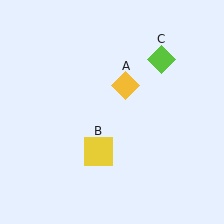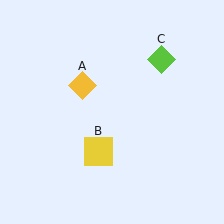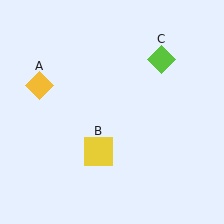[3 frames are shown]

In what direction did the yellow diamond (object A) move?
The yellow diamond (object A) moved left.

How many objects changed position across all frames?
1 object changed position: yellow diamond (object A).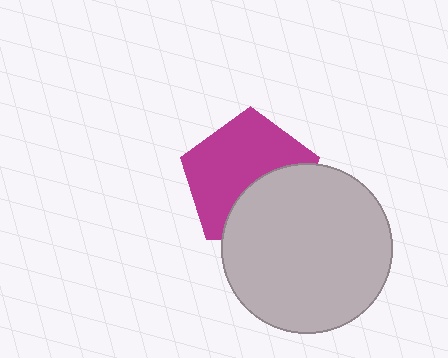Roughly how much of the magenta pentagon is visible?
About half of it is visible (roughly 62%).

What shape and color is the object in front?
The object in front is a light gray circle.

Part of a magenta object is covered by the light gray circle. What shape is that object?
It is a pentagon.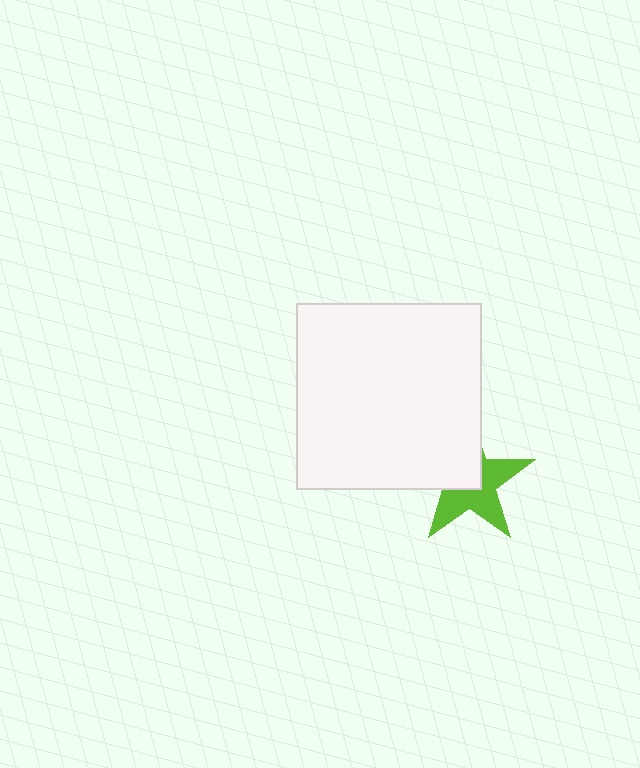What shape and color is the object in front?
The object in front is a white square.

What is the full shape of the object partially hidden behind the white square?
The partially hidden object is a lime star.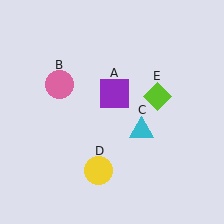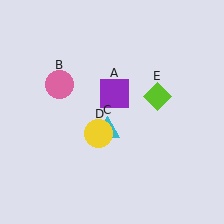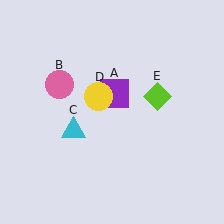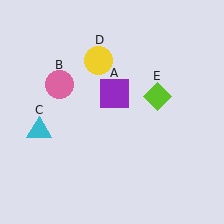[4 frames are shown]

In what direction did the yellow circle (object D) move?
The yellow circle (object D) moved up.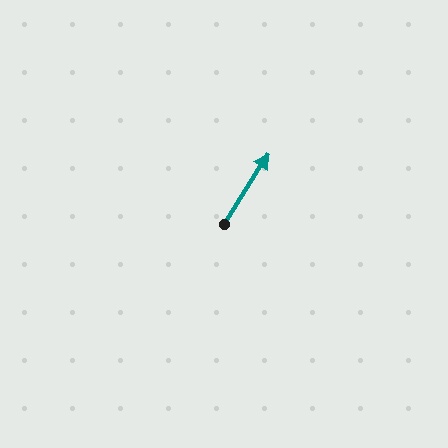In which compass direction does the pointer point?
Northeast.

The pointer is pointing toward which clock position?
Roughly 1 o'clock.